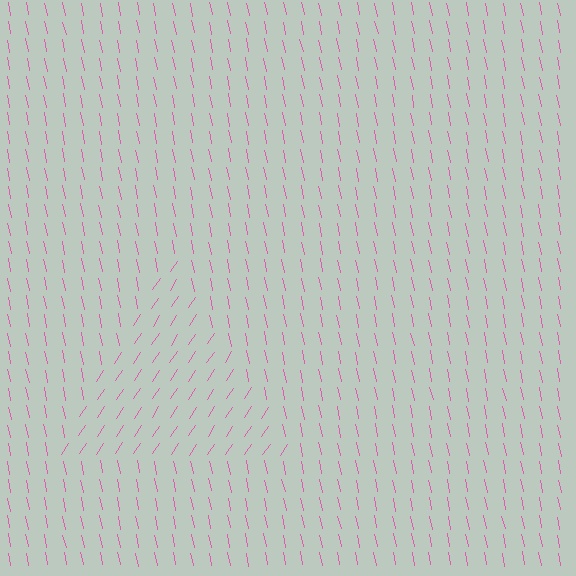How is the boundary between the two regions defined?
The boundary is defined purely by a change in line orientation (approximately 45 degrees difference). All lines are the same color and thickness.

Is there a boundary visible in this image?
Yes, there is a texture boundary formed by a change in line orientation.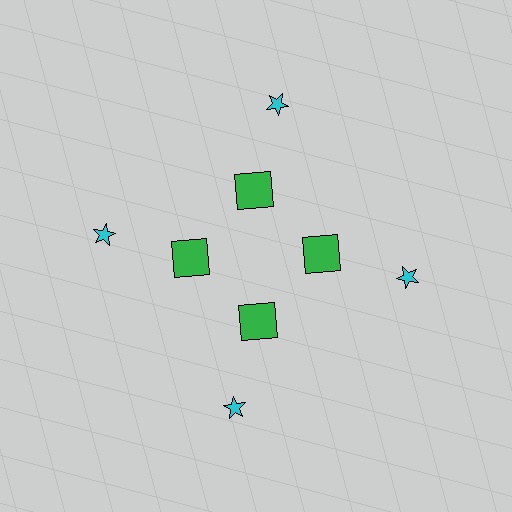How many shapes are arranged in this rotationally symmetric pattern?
There are 8 shapes, arranged in 4 groups of 2.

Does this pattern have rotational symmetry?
Yes, this pattern has 4-fold rotational symmetry. It looks the same after rotating 90 degrees around the center.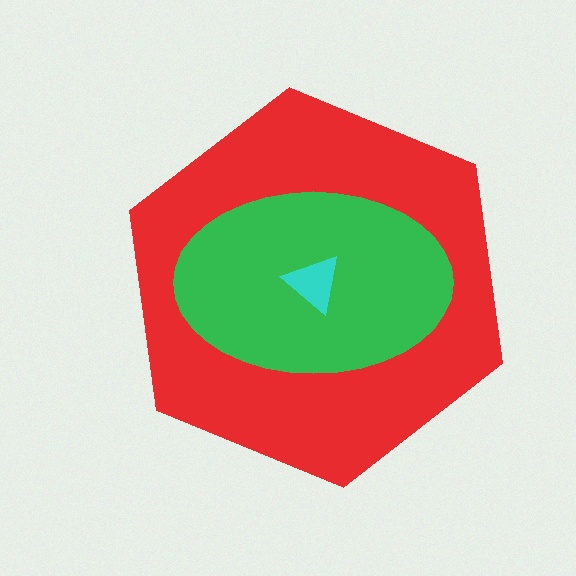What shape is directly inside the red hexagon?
The green ellipse.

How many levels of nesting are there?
3.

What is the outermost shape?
The red hexagon.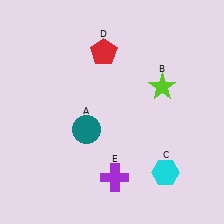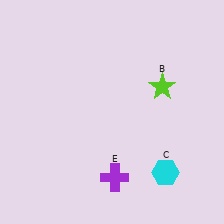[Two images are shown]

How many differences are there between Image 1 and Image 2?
There are 2 differences between the two images.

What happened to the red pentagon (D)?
The red pentagon (D) was removed in Image 2. It was in the top-left area of Image 1.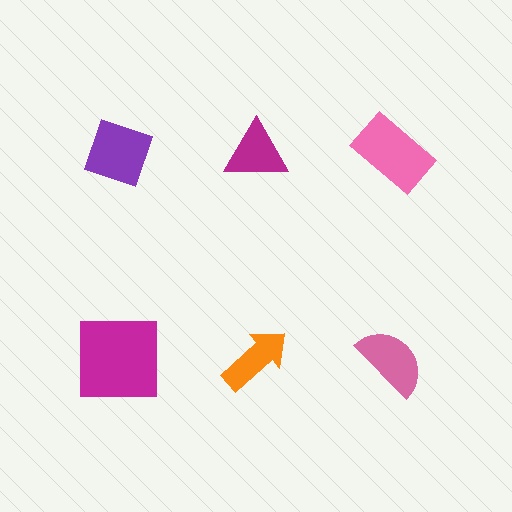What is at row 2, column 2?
An orange arrow.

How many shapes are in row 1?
3 shapes.